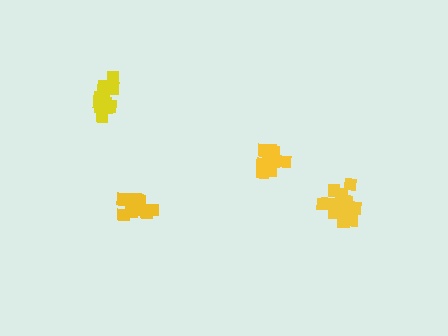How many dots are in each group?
Group 1: 13 dots, Group 2: 12 dots, Group 3: 13 dots, Group 4: 17 dots (55 total).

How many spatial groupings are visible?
There are 4 spatial groupings.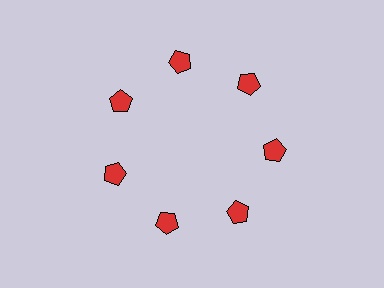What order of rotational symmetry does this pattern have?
This pattern has 7-fold rotational symmetry.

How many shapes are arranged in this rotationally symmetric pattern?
There are 7 shapes, arranged in 7 groups of 1.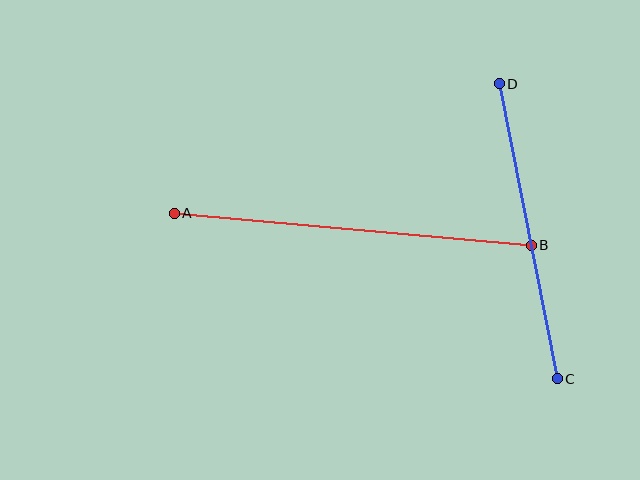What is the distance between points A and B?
The distance is approximately 358 pixels.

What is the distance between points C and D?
The distance is approximately 301 pixels.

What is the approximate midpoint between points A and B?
The midpoint is at approximately (353, 229) pixels.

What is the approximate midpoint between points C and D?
The midpoint is at approximately (528, 231) pixels.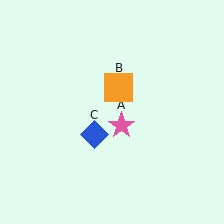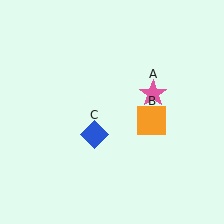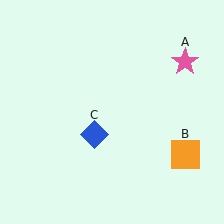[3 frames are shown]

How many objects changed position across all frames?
2 objects changed position: pink star (object A), orange square (object B).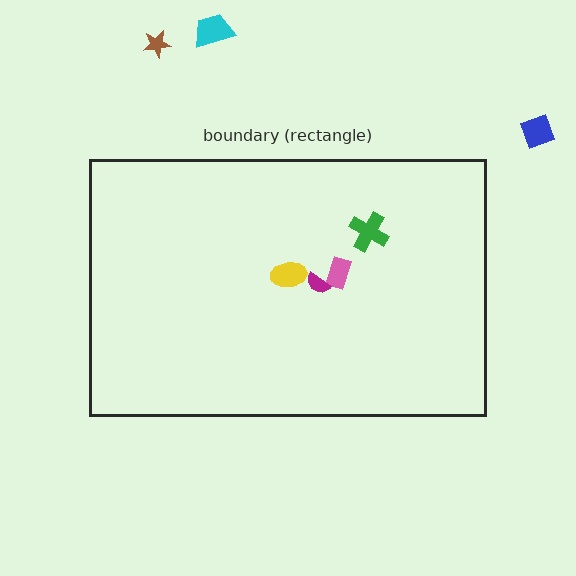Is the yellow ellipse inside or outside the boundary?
Inside.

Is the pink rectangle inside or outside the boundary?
Inside.